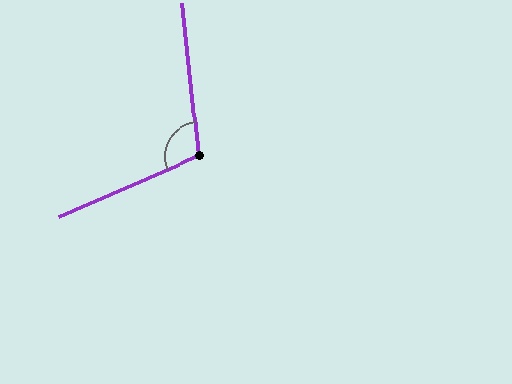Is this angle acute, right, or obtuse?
It is obtuse.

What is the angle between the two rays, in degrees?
Approximately 107 degrees.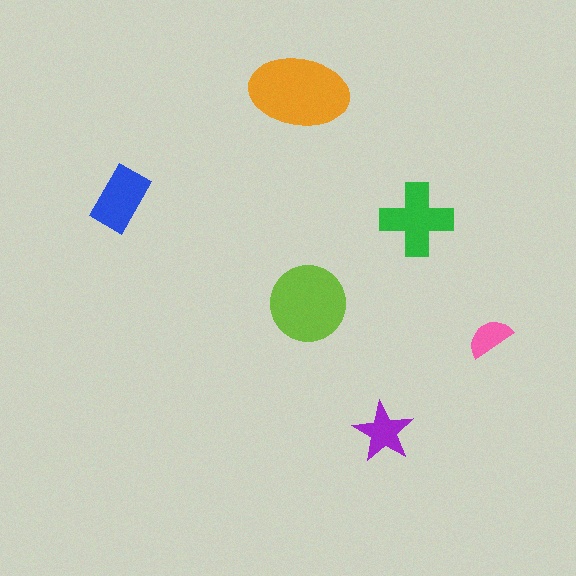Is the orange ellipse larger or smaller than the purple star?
Larger.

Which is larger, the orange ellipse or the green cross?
The orange ellipse.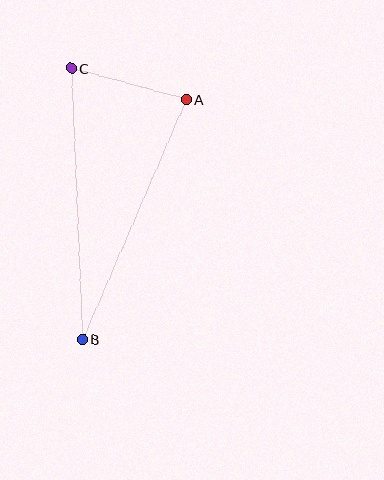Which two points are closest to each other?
Points A and C are closest to each other.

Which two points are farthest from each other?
Points B and C are farthest from each other.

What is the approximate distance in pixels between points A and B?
The distance between A and B is approximately 261 pixels.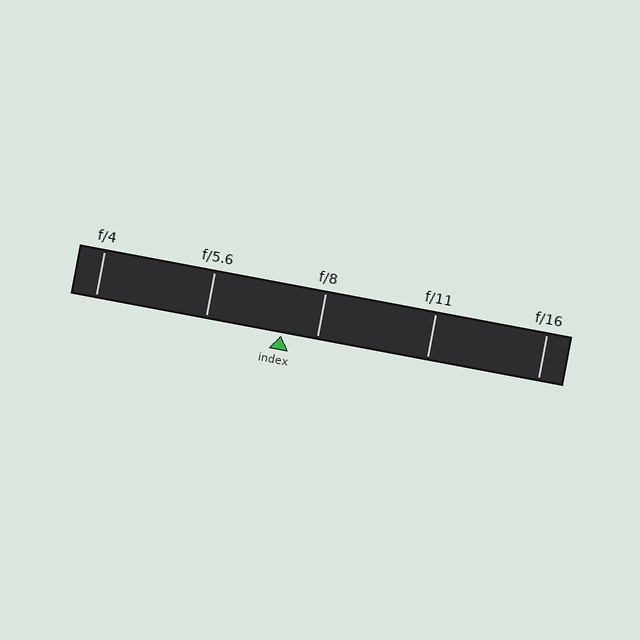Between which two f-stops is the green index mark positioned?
The index mark is between f/5.6 and f/8.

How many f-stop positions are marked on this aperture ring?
There are 5 f-stop positions marked.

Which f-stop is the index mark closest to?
The index mark is closest to f/8.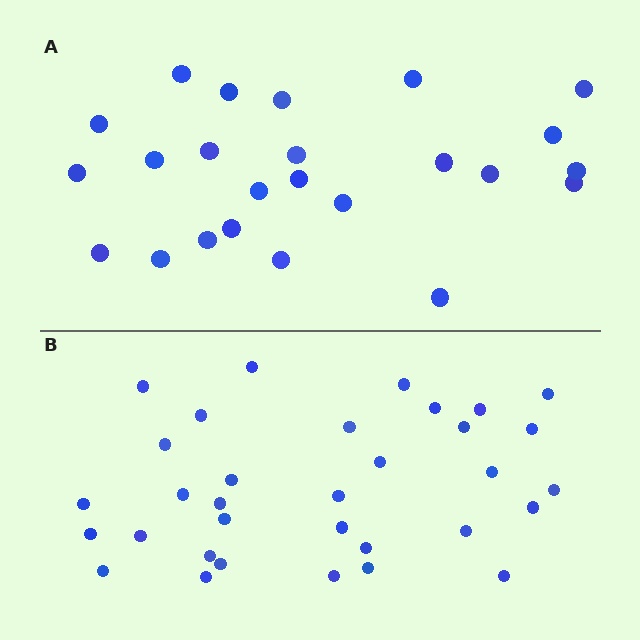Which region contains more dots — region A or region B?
Region B (the bottom region) has more dots.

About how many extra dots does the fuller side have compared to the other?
Region B has roughly 8 or so more dots than region A.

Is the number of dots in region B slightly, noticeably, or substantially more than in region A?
Region B has noticeably more, but not dramatically so. The ratio is roughly 1.4 to 1.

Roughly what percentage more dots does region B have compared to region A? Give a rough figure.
About 40% more.